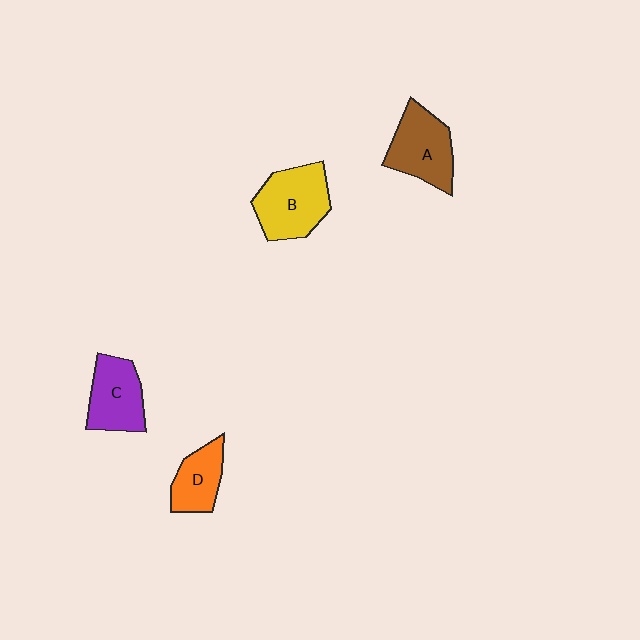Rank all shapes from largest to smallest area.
From largest to smallest: B (yellow), A (brown), C (purple), D (orange).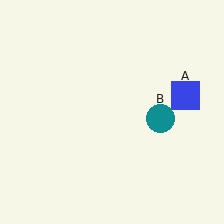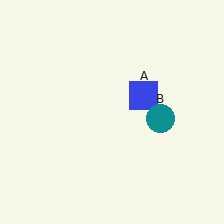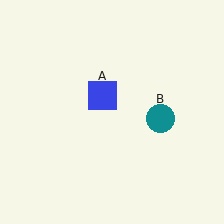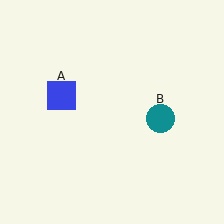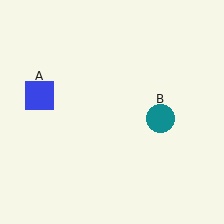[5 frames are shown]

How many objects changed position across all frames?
1 object changed position: blue square (object A).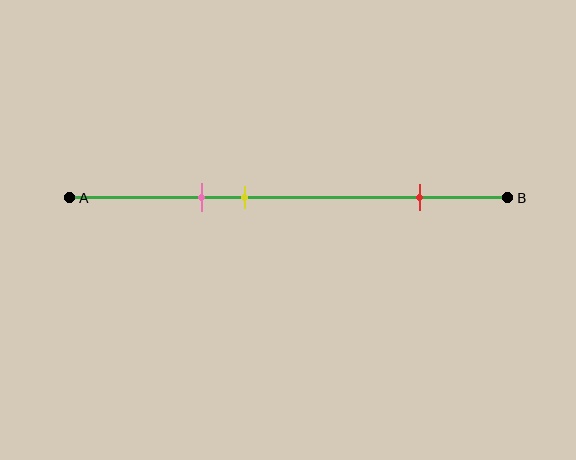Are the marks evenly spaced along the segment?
No, the marks are not evenly spaced.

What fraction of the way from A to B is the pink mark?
The pink mark is approximately 30% (0.3) of the way from A to B.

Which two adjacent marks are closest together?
The pink and yellow marks are the closest adjacent pair.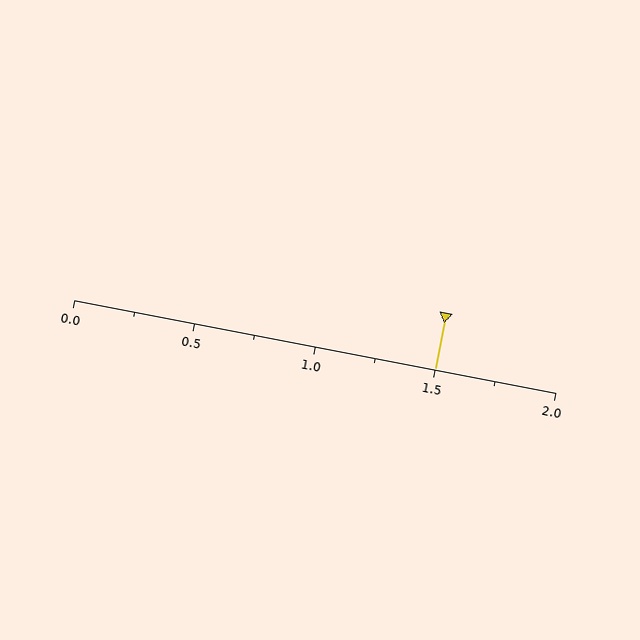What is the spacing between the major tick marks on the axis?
The major ticks are spaced 0.5 apart.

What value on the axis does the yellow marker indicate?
The marker indicates approximately 1.5.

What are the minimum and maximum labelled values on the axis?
The axis runs from 0.0 to 2.0.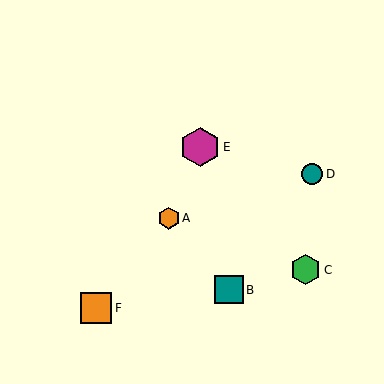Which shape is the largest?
The magenta hexagon (labeled E) is the largest.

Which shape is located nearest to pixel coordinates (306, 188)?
The teal circle (labeled D) at (312, 174) is nearest to that location.